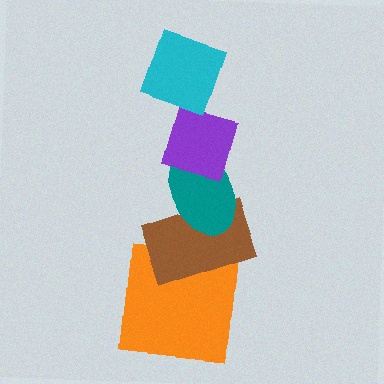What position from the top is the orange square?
The orange square is 5th from the top.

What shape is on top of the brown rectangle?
The teal ellipse is on top of the brown rectangle.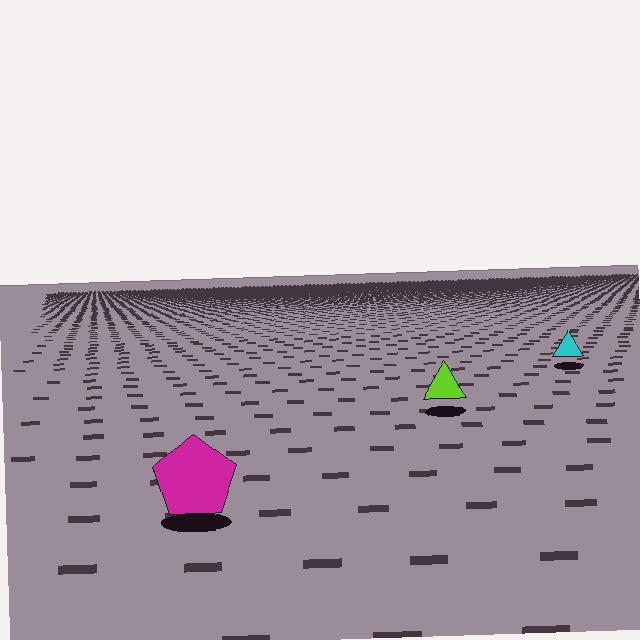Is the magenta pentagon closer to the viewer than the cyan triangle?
Yes. The magenta pentagon is closer — you can tell from the texture gradient: the ground texture is coarser near it.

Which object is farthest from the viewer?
The cyan triangle is farthest from the viewer. It appears smaller and the ground texture around it is denser.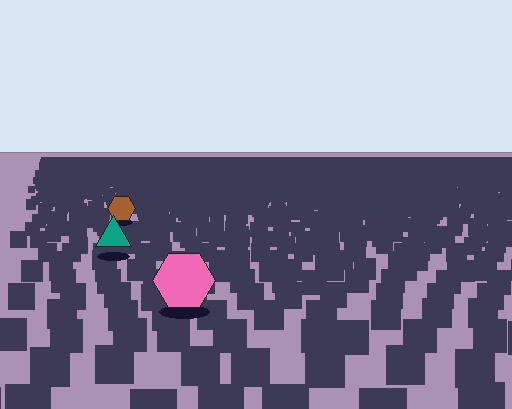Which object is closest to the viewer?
The pink hexagon is closest. The texture marks near it are larger and more spread out.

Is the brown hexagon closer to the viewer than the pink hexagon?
No. The pink hexagon is closer — you can tell from the texture gradient: the ground texture is coarser near it.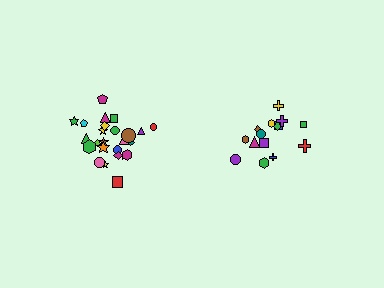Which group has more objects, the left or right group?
The left group.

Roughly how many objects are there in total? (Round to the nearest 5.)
Roughly 40 objects in total.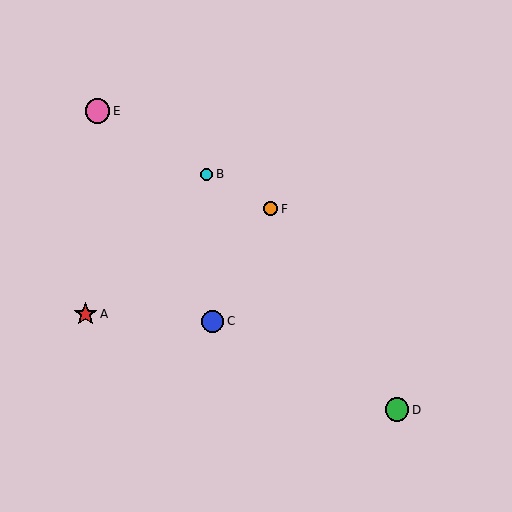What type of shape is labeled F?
Shape F is an orange circle.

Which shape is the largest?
The pink circle (labeled E) is the largest.